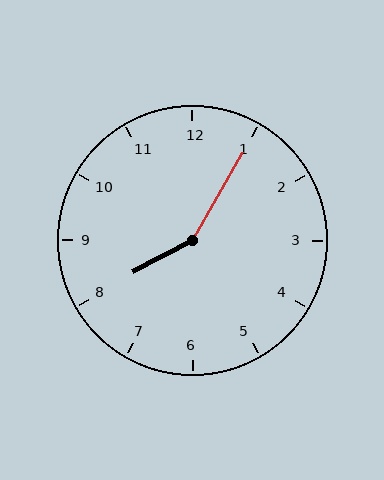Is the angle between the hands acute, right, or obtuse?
It is obtuse.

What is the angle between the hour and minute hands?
Approximately 148 degrees.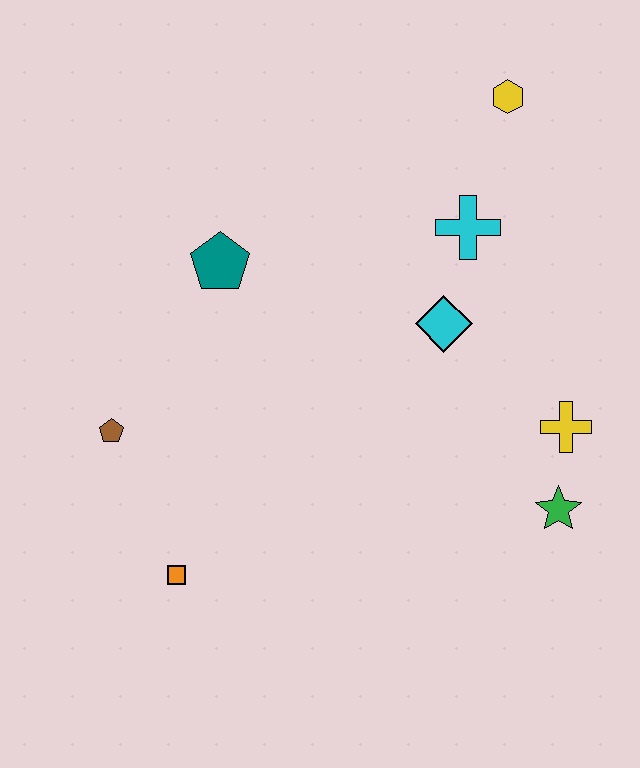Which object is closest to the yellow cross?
The green star is closest to the yellow cross.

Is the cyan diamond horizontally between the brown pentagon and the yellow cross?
Yes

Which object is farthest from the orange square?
The yellow hexagon is farthest from the orange square.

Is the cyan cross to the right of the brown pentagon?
Yes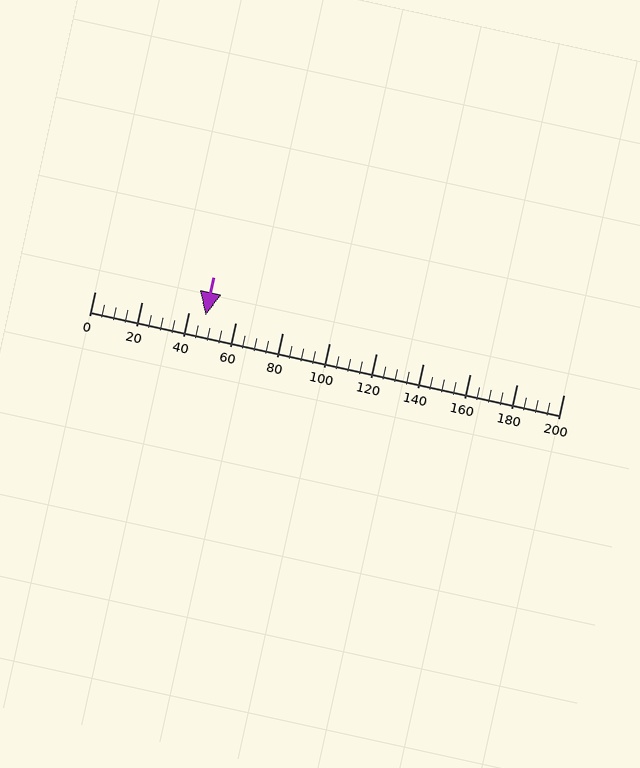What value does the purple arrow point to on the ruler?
The purple arrow points to approximately 47.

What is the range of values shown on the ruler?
The ruler shows values from 0 to 200.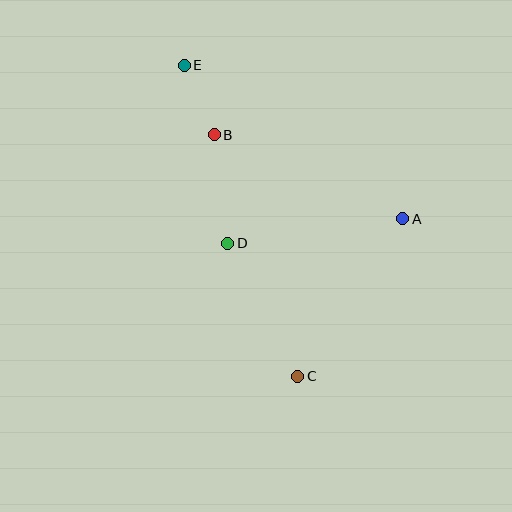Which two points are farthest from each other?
Points C and E are farthest from each other.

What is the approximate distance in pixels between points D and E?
The distance between D and E is approximately 184 pixels.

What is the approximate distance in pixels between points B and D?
The distance between B and D is approximately 110 pixels.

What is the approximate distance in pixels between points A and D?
The distance between A and D is approximately 177 pixels.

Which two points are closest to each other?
Points B and E are closest to each other.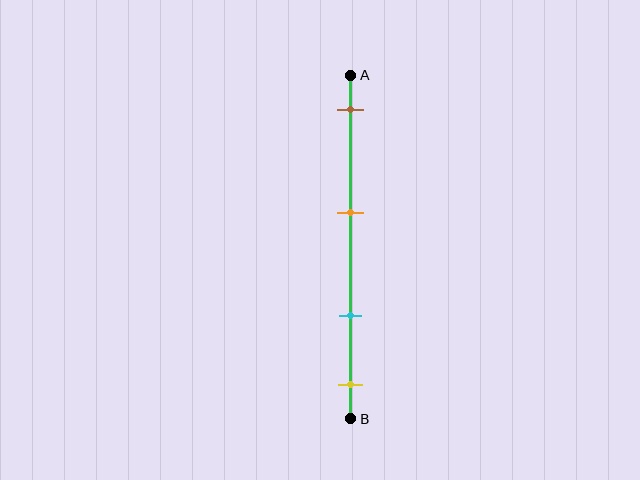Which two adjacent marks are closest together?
The cyan and yellow marks are the closest adjacent pair.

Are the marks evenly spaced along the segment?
No, the marks are not evenly spaced.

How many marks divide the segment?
There are 4 marks dividing the segment.